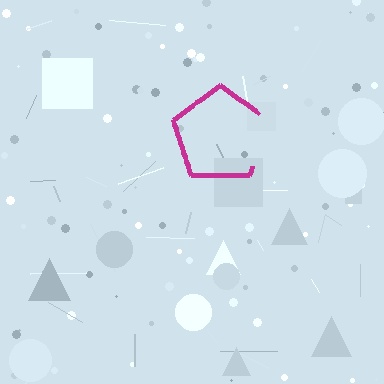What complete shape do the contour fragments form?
The contour fragments form a pentagon.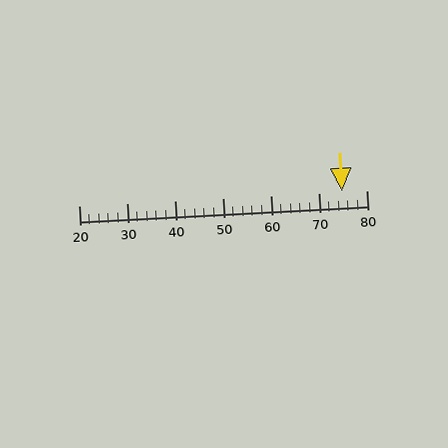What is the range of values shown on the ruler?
The ruler shows values from 20 to 80.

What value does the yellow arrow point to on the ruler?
The yellow arrow points to approximately 75.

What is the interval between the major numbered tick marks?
The major tick marks are spaced 10 units apart.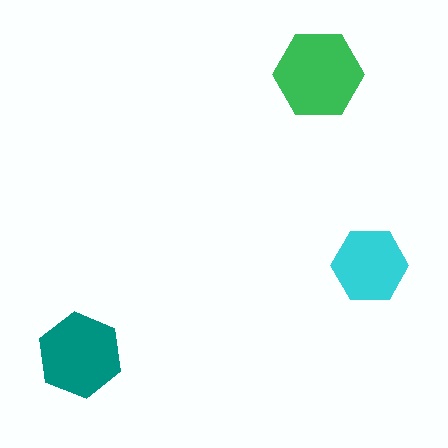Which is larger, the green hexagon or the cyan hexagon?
The green one.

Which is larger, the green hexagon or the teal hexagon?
The green one.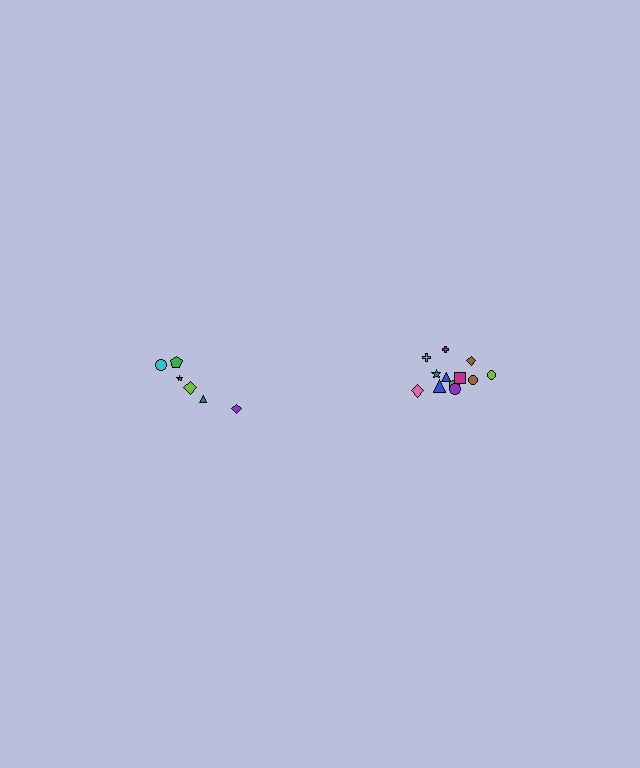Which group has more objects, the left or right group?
The right group.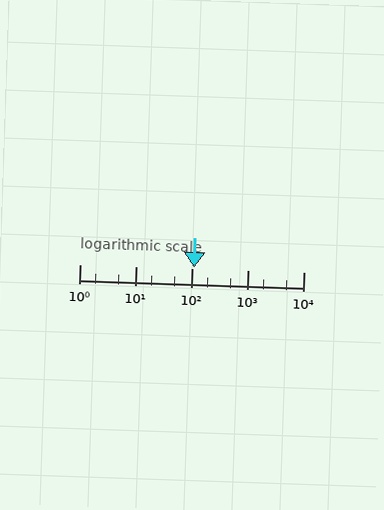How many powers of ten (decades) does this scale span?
The scale spans 4 decades, from 1 to 10000.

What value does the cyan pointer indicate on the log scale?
The pointer indicates approximately 110.